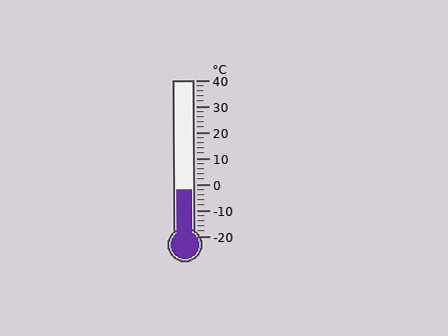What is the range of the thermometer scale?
The thermometer scale ranges from -20°C to 40°C.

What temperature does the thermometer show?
The thermometer shows approximately -2°C.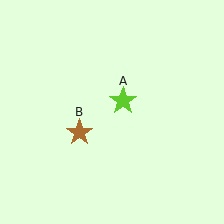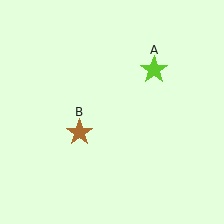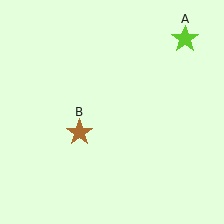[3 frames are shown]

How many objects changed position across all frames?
1 object changed position: lime star (object A).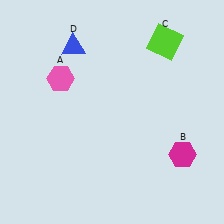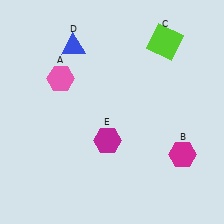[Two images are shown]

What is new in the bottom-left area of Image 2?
A magenta hexagon (E) was added in the bottom-left area of Image 2.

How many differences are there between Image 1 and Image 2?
There is 1 difference between the two images.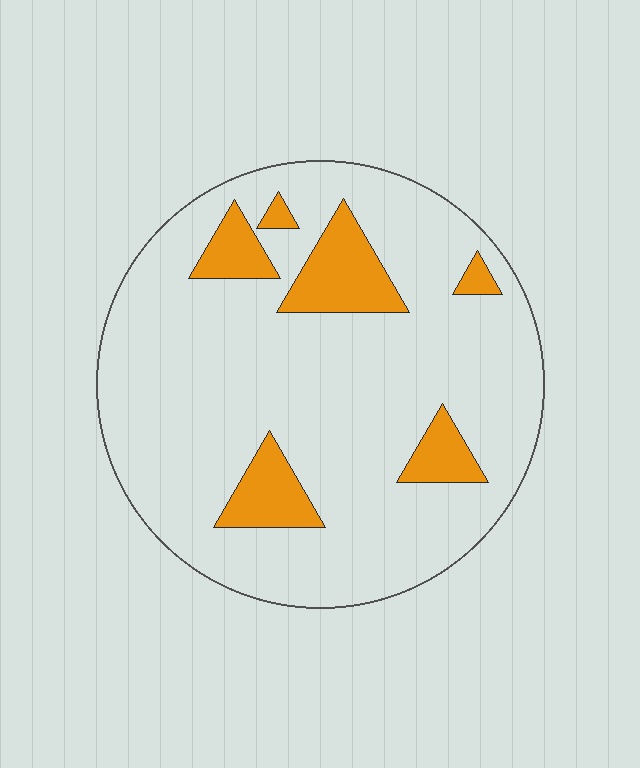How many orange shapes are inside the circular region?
6.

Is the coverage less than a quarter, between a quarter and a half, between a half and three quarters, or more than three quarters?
Less than a quarter.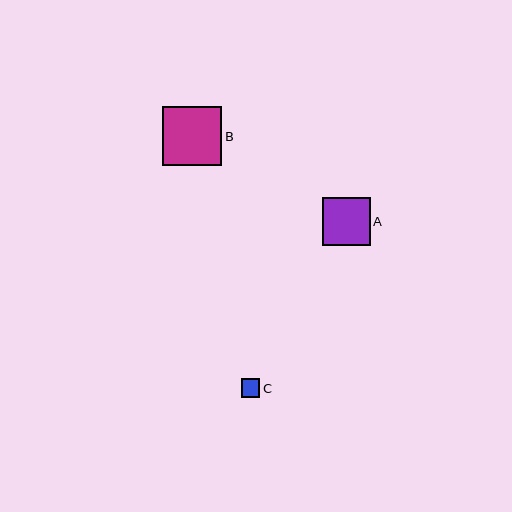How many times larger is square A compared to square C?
Square A is approximately 2.5 times the size of square C.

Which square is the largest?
Square B is the largest with a size of approximately 59 pixels.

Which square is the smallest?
Square C is the smallest with a size of approximately 19 pixels.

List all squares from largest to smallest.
From largest to smallest: B, A, C.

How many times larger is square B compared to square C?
Square B is approximately 3.1 times the size of square C.